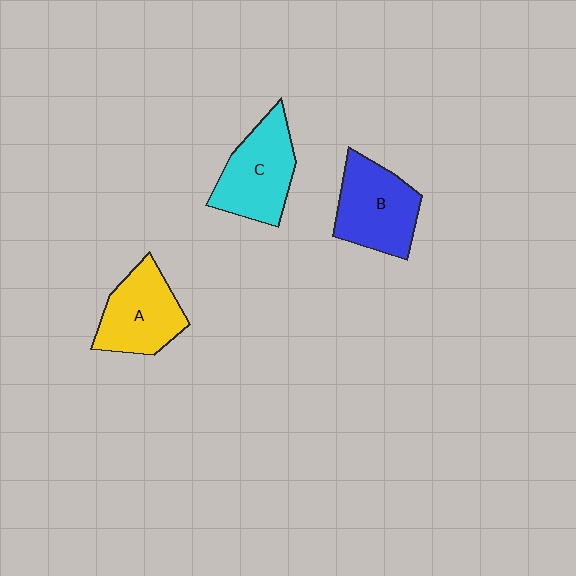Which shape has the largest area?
Shape C (cyan).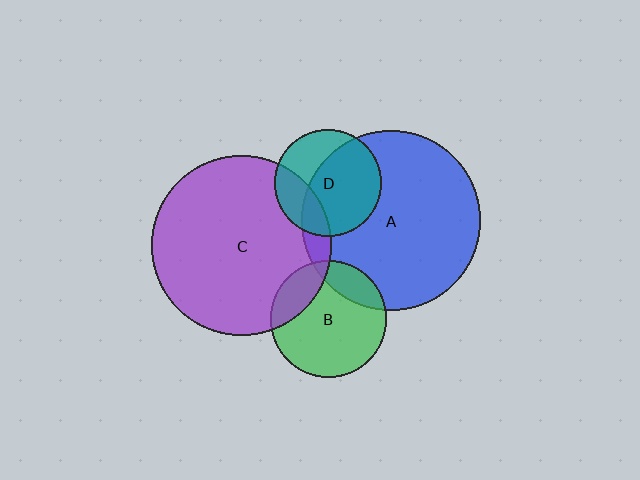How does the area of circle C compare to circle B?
Approximately 2.4 times.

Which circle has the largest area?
Circle C (purple).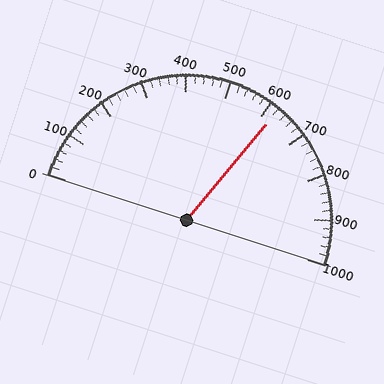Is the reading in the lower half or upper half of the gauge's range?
The reading is in the upper half of the range (0 to 1000).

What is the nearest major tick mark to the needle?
The nearest major tick mark is 600.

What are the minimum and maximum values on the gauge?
The gauge ranges from 0 to 1000.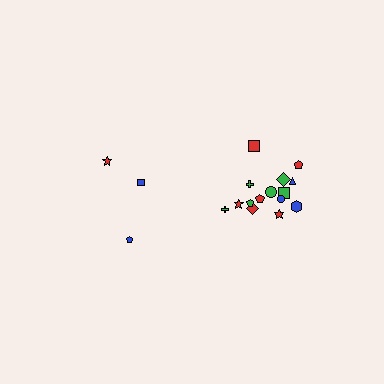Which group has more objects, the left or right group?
The right group.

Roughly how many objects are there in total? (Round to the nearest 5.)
Roughly 20 objects in total.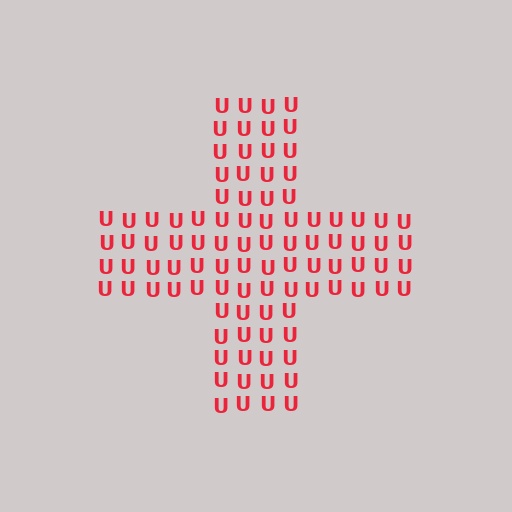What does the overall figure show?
The overall figure shows a cross.